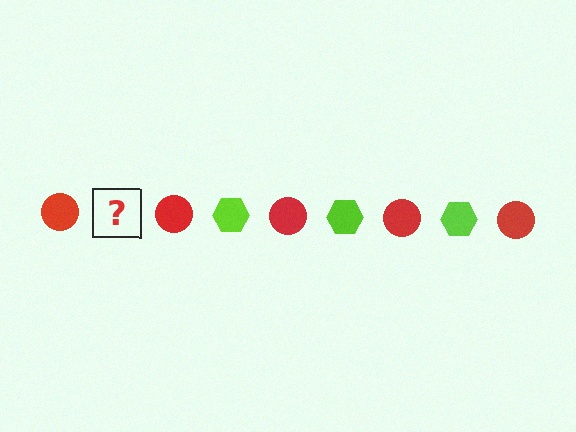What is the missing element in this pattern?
The missing element is a lime hexagon.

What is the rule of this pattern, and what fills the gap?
The rule is that the pattern alternates between red circle and lime hexagon. The gap should be filled with a lime hexagon.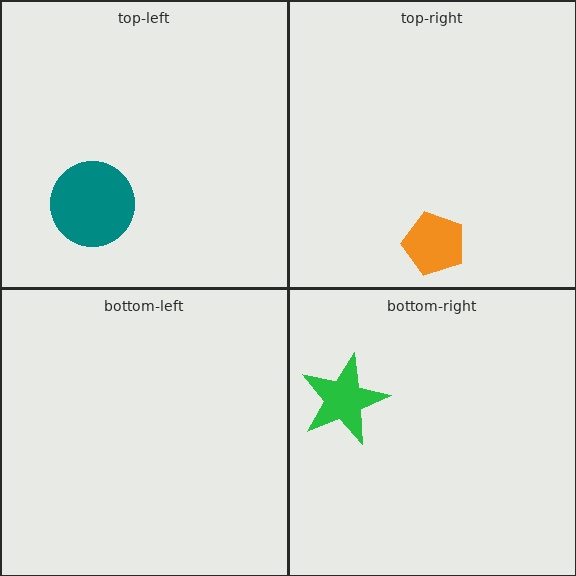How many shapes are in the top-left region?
1.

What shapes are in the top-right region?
The orange pentagon.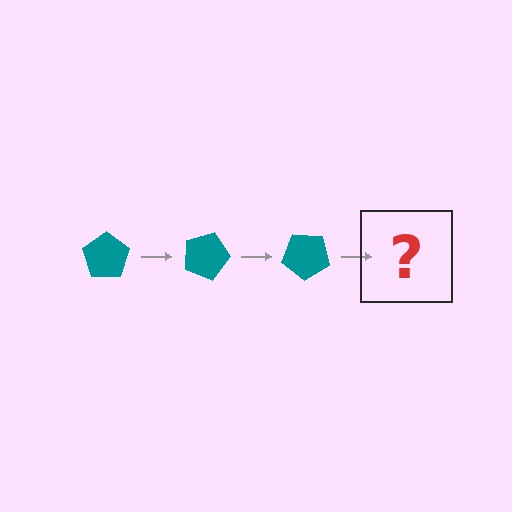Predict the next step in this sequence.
The next step is a teal pentagon rotated 60 degrees.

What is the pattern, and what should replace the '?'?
The pattern is that the pentagon rotates 20 degrees each step. The '?' should be a teal pentagon rotated 60 degrees.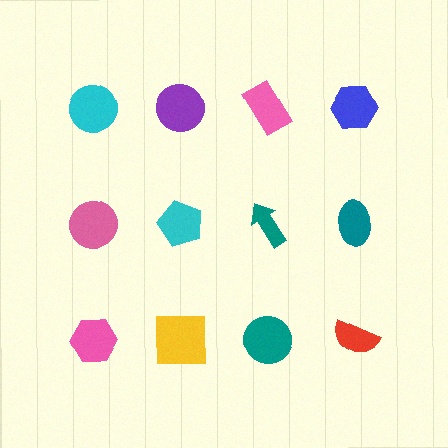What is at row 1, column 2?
A purple circle.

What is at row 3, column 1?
A pink hexagon.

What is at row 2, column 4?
A teal ellipse.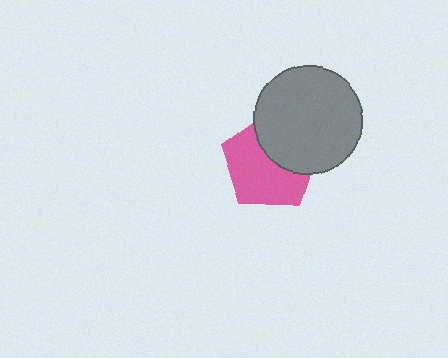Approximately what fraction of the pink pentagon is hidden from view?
Roughly 39% of the pink pentagon is hidden behind the gray circle.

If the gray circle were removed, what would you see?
You would see the complete pink pentagon.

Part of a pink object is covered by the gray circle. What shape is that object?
It is a pentagon.